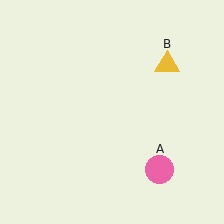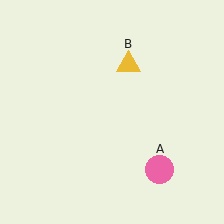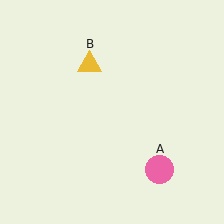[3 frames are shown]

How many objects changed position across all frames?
1 object changed position: yellow triangle (object B).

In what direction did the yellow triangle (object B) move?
The yellow triangle (object B) moved left.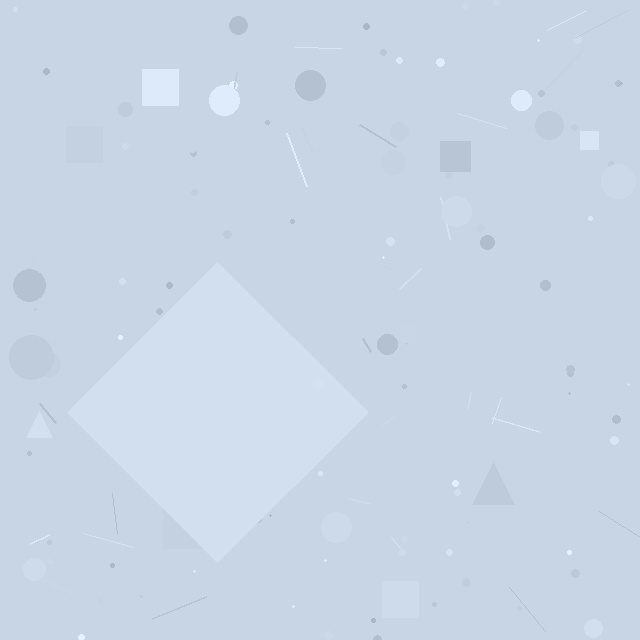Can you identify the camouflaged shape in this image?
The camouflaged shape is a diamond.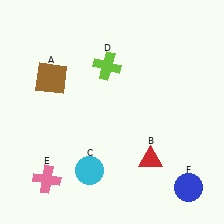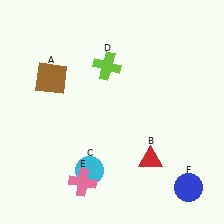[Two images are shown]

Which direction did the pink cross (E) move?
The pink cross (E) moved right.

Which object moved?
The pink cross (E) moved right.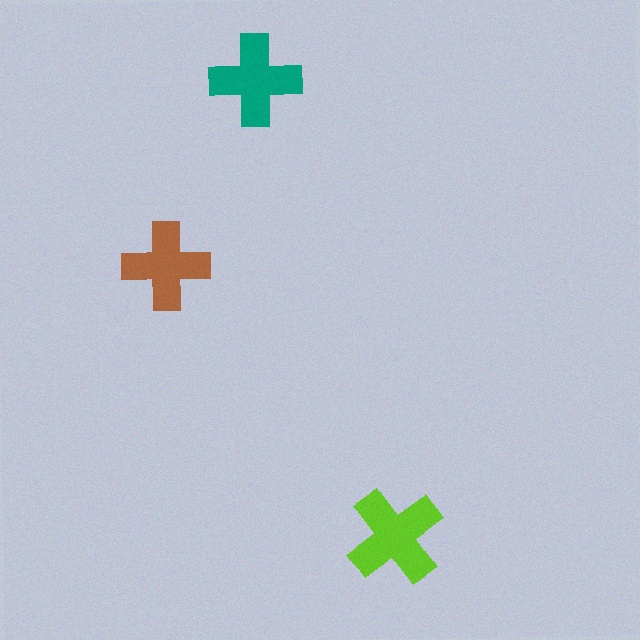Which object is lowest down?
The lime cross is bottommost.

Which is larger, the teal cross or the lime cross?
The lime one.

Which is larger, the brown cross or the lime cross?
The lime one.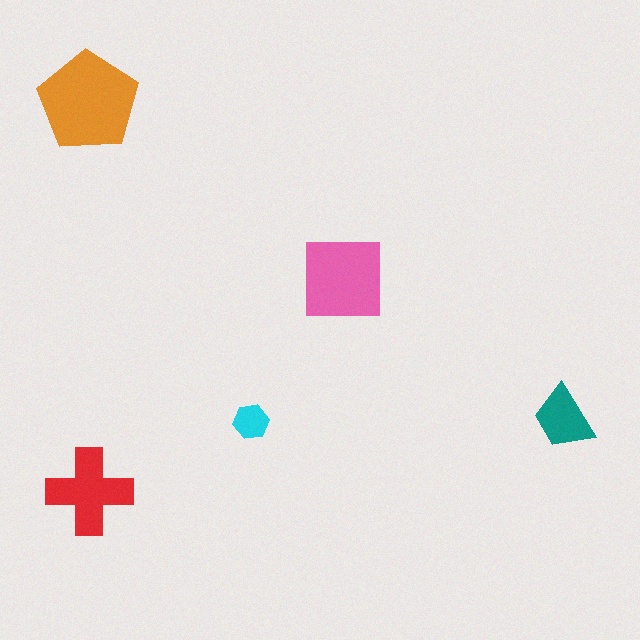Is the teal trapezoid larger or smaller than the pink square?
Smaller.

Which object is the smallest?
The cyan hexagon.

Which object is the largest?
The orange pentagon.